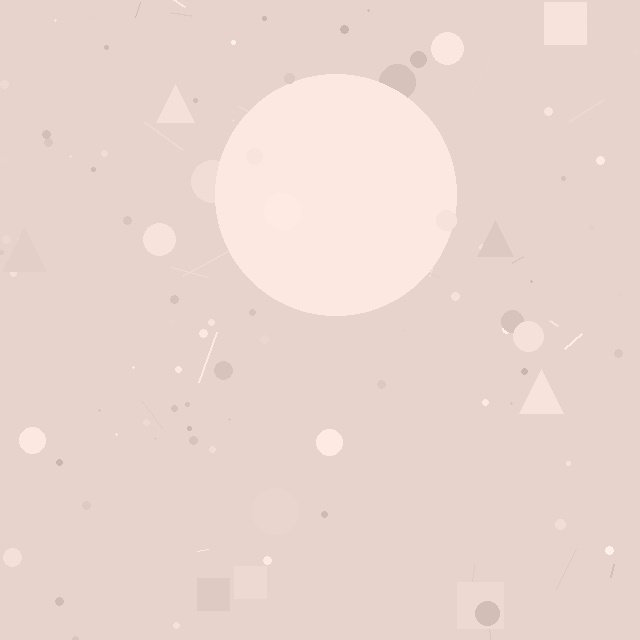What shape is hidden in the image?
A circle is hidden in the image.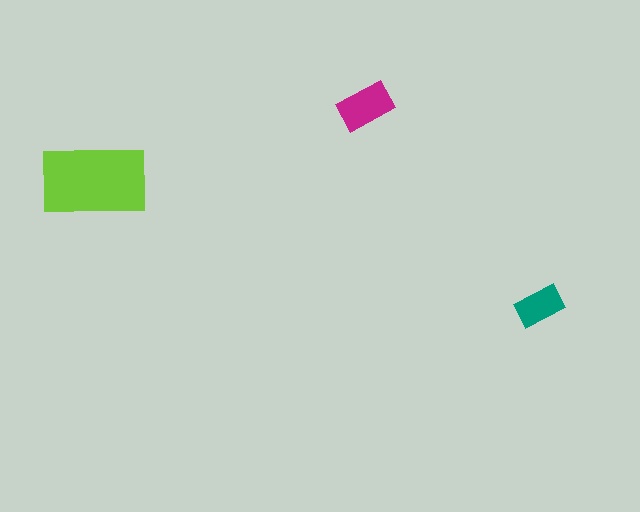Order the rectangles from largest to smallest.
the lime one, the magenta one, the teal one.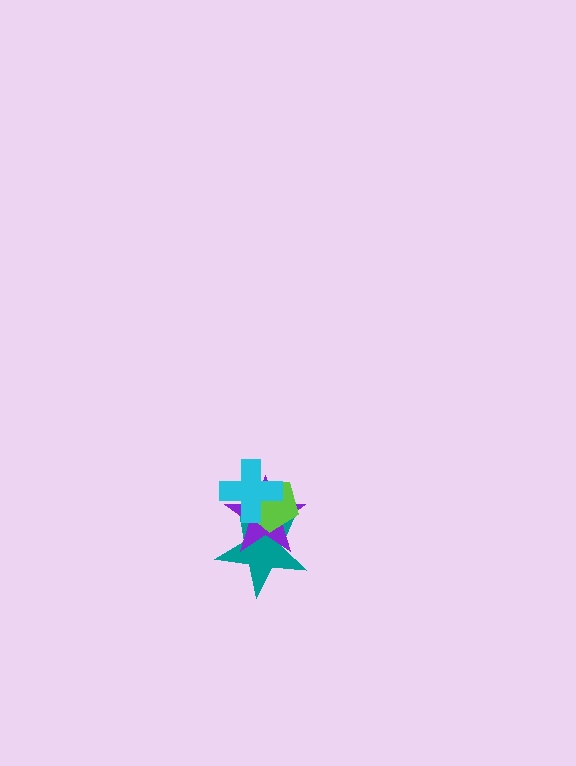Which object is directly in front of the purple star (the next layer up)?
The lime pentagon is directly in front of the purple star.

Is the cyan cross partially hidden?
No, no other shape covers it.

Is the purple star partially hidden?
Yes, it is partially covered by another shape.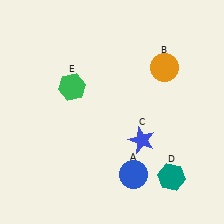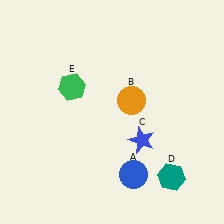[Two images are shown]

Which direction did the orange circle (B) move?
The orange circle (B) moved left.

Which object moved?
The orange circle (B) moved left.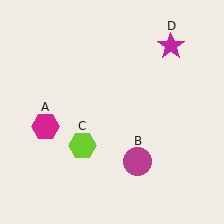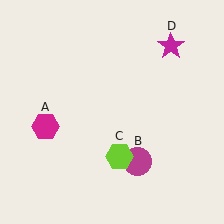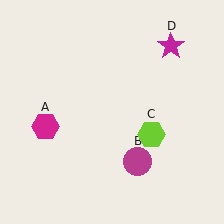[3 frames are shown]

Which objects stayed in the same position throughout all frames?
Magenta hexagon (object A) and magenta circle (object B) and magenta star (object D) remained stationary.